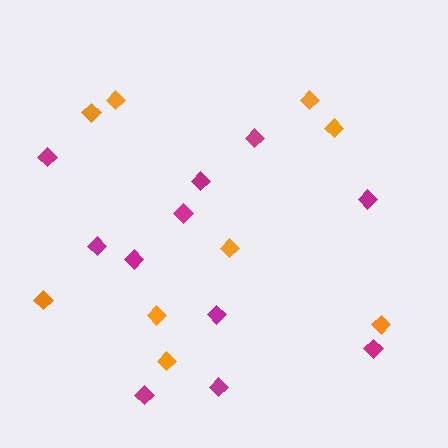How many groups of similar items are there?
There are 2 groups: one group of magenta diamonds (11) and one group of orange diamonds (9).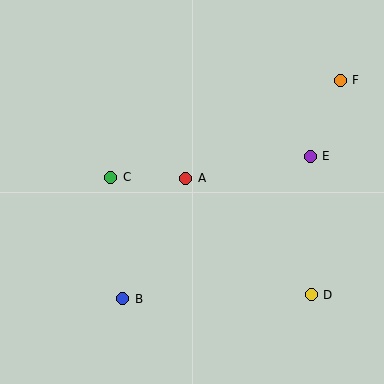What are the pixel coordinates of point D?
Point D is at (311, 295).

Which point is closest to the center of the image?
Point A at (186, 178) is closest to the center.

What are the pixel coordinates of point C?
Point C is at (111, 177).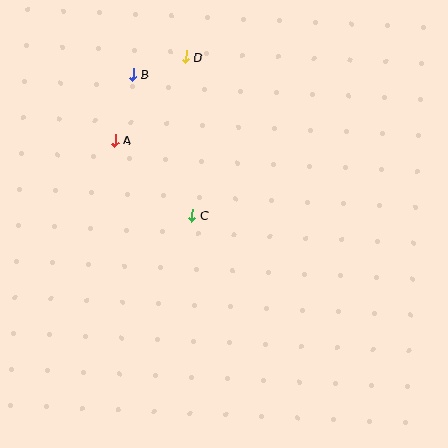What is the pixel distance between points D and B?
The distance between D and B is 55 pixels.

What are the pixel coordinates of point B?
Point B is at (133, 74).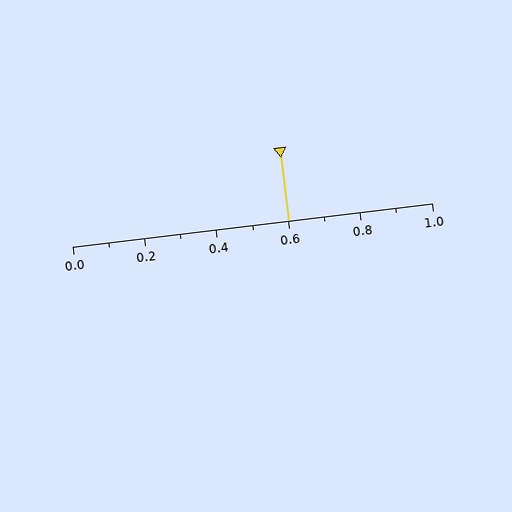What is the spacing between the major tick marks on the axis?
The major ticks are spaced 0.2 apart.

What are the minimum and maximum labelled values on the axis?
The axis runs from 0.0 to 1.0.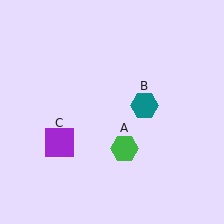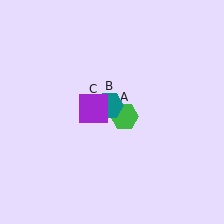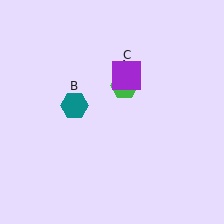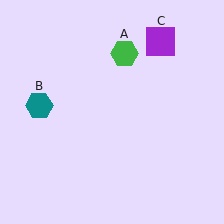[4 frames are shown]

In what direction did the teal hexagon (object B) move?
The teal hexagon (object B) moved left.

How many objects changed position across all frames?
3 objects changed position: green hexagon (object A), teal hexagon (object B), purple square (object C).